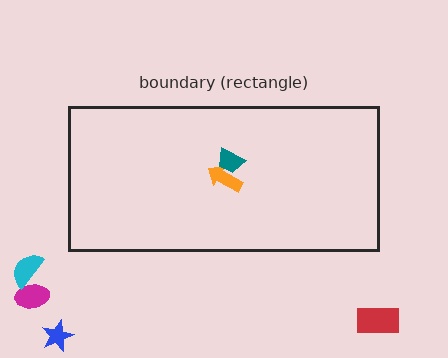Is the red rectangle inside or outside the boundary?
Outside.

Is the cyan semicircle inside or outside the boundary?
Outside.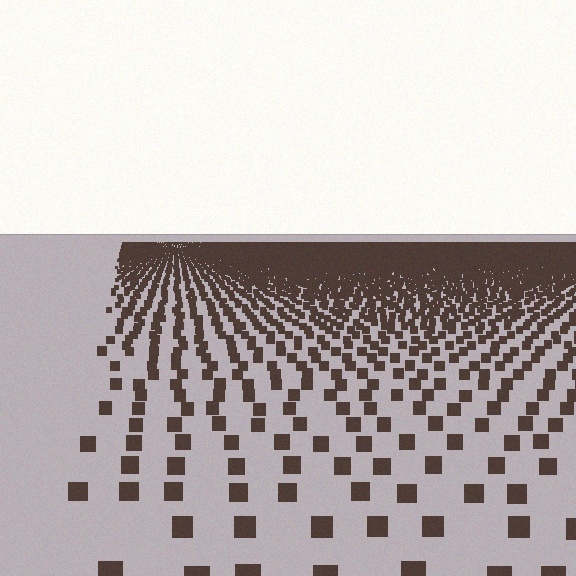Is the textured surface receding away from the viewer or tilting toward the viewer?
The surface is receding away from the viewer. Texture elements get smaller and denser toward the top.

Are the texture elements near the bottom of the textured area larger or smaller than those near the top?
Larger. Near the bottom, elements are closer to the viewer and appear at a bigger on-screen size.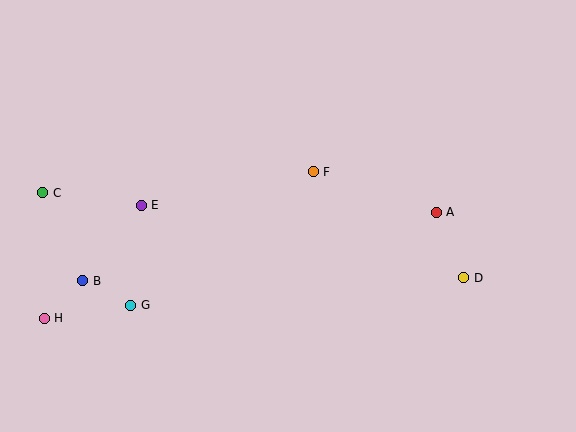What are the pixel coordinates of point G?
Point G is at (131, 305).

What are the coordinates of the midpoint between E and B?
The midpoint between E and B is at (112, 243).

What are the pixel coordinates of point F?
Point F is at (313, 172).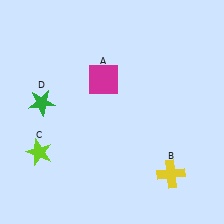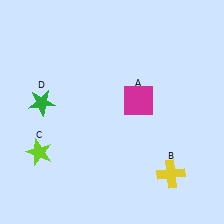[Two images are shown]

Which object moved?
The magenta square (A) moved right.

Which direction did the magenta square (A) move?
The magenta square (A) moved right.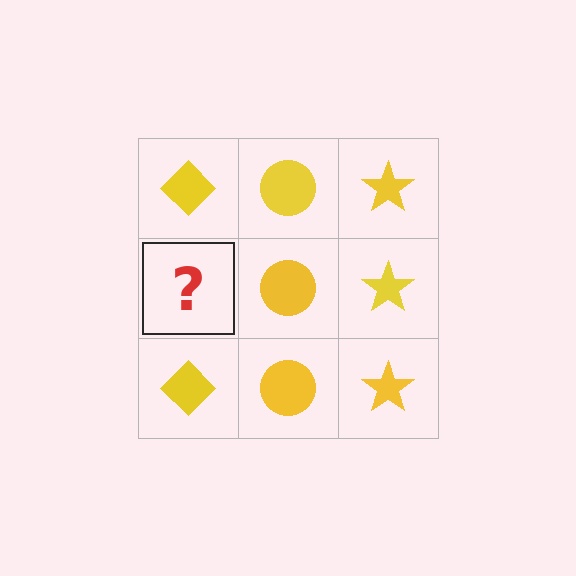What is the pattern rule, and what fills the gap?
The rule is that each column has a consistent shape. The gap should be filled with a yellow diamond.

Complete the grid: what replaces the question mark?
The question mark should be replaced with a yellow diamond.